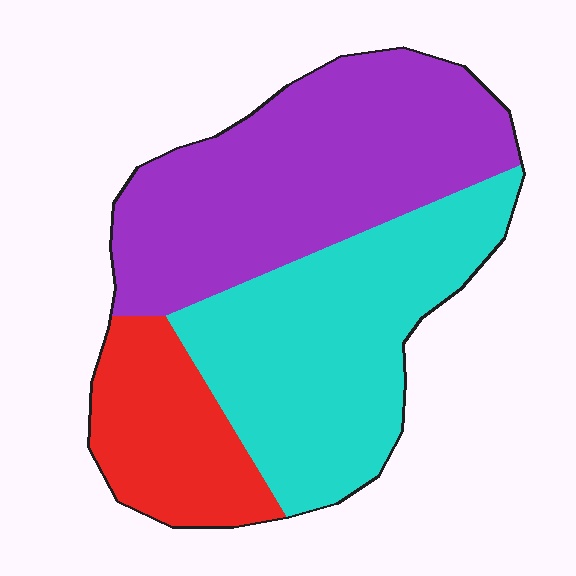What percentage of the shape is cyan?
Cyan covers roughly 40% of the shape.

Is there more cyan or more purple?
Purple.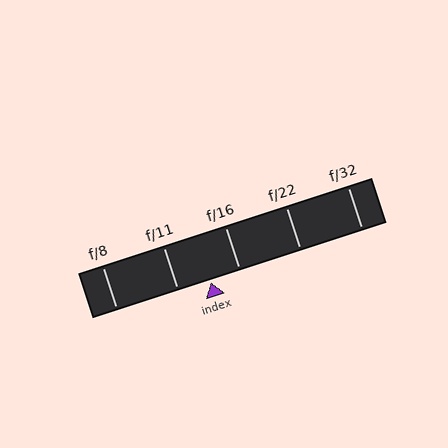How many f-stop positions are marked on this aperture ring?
There are 5 f-stop positions marked.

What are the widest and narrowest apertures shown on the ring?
The widest aperture shown is f/8 and the narrowest is f/32.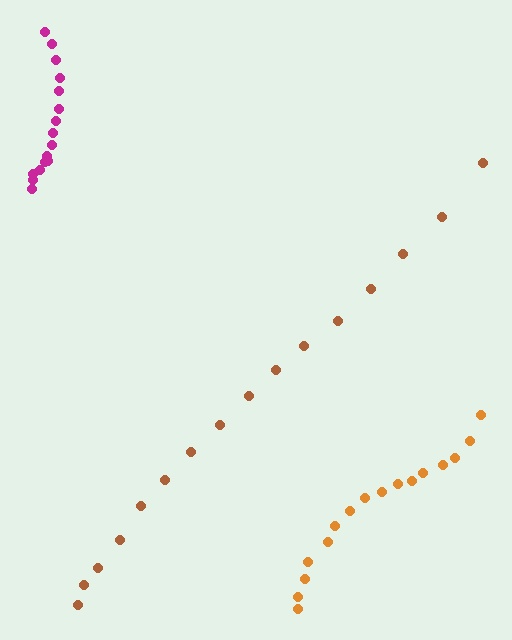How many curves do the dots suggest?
There are 3 distinct paths.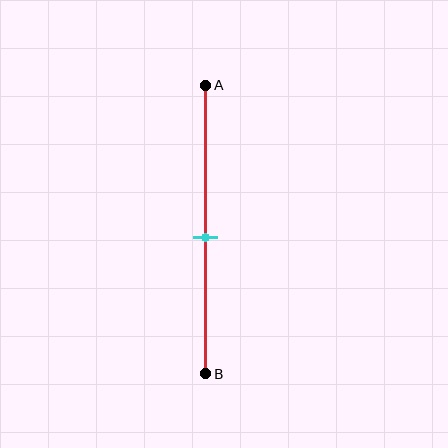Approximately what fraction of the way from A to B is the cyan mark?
The cyan mark is approximately 55% of the way from A to B.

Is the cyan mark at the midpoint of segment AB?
Yes, the mark is approximately at the midpoint.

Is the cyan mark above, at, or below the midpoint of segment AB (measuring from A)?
The cyan mark is approximately at the midpoint of segment AB.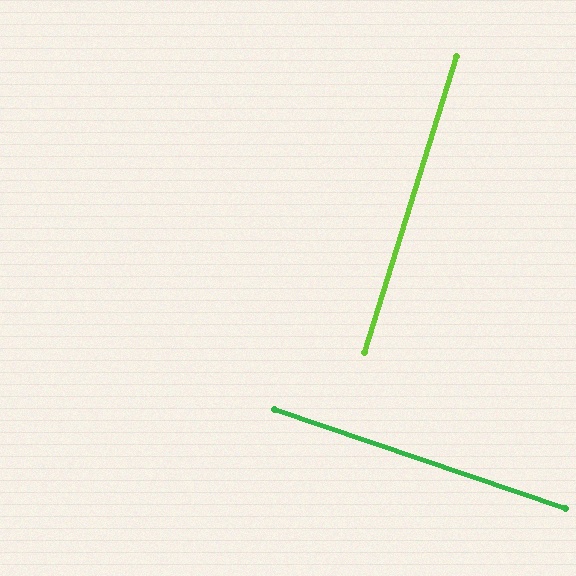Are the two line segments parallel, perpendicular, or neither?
Perpendicular — they meet at approximately 88°.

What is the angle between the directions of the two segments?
Approximately 88 degrees.